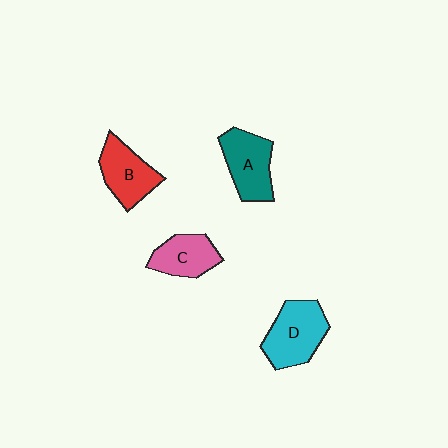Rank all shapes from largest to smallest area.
From largest to smallest: D (cyan), A (teal), B (red), C (pink).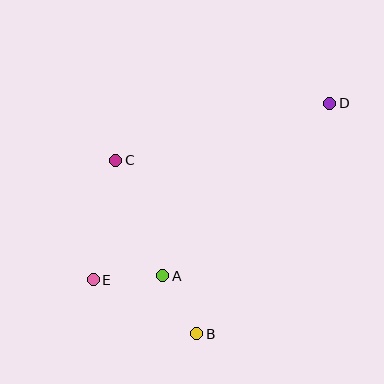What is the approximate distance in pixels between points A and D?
The distance between A and D is approximately 240 pixels.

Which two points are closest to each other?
Points A and B are closest to each other.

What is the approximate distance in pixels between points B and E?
The distance between B and E is approximately 117 pixels.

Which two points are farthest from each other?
Points D and E are farthest from each other.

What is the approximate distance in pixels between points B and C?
The distance between B and C is approximately 191 pixels.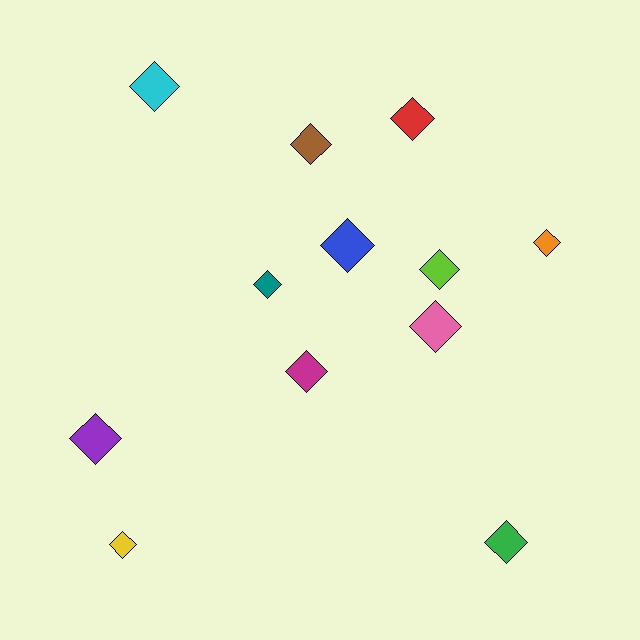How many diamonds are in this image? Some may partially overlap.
There are 12 diamonds.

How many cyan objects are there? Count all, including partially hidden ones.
There is 1 cyan object.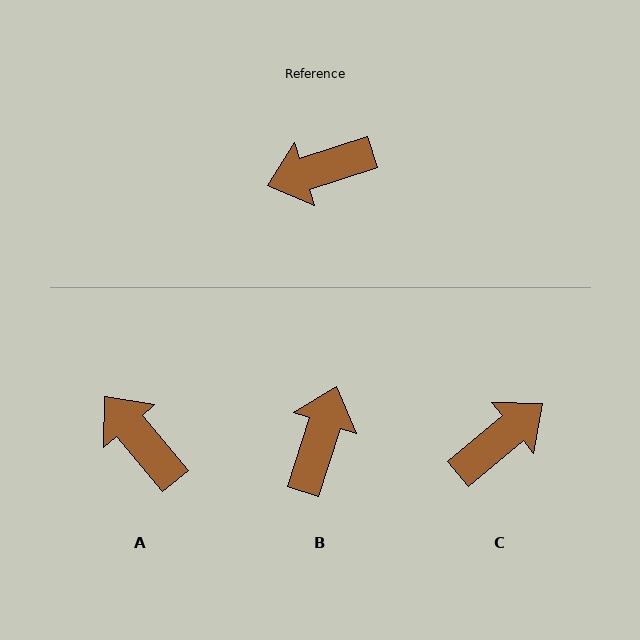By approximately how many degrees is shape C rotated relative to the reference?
Approximately 158 degrees clockwise.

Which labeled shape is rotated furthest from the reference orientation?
C, about 158 degrees away.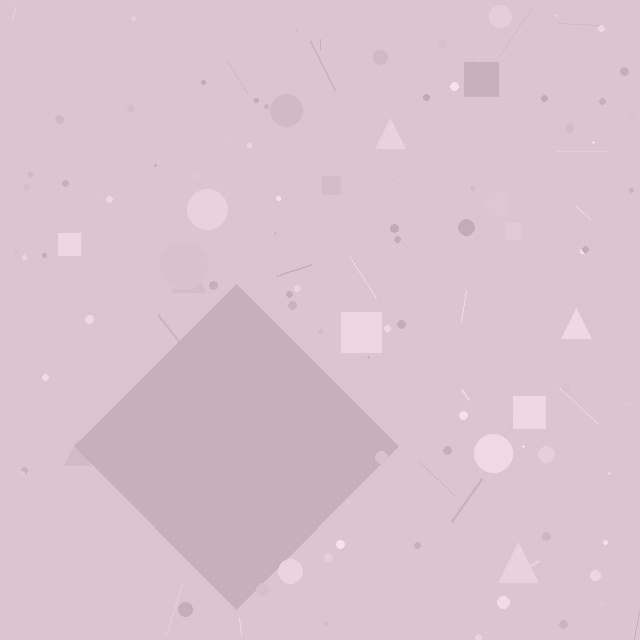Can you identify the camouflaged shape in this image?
The camouflaged shape is a diamond.